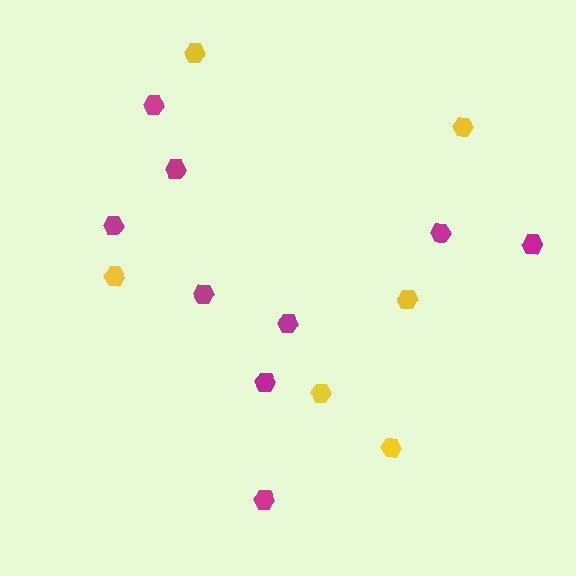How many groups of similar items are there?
There are 2 groups: one group of yellow hexagons (6) and one group of magenta hexagons (9).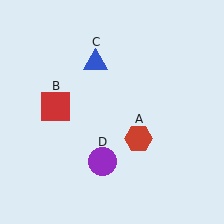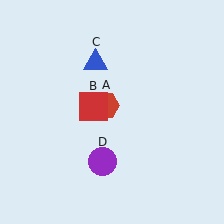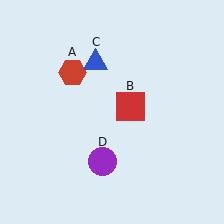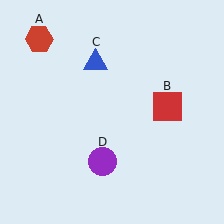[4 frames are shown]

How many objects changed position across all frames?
2 objects changed position: red hexagon (object A), red square (object B).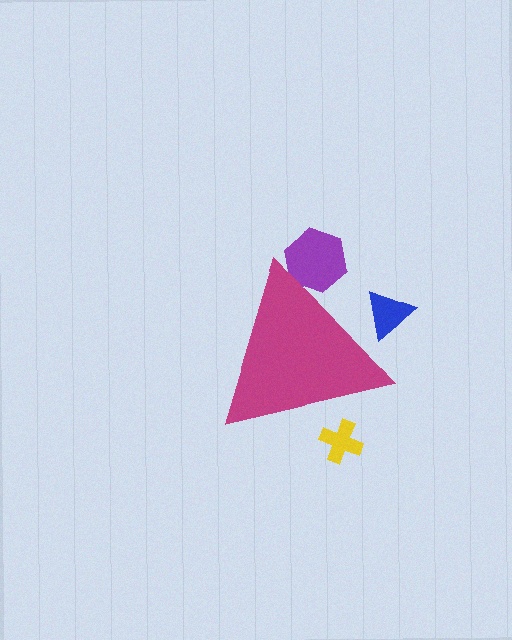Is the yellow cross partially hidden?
Yes, the yellow cross is partially hidden behind the magenta triangle.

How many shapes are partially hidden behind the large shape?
3 shapes are partially hidden.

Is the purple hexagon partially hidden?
Yes, the purple hexagon is partially hidden behind the magenta triangle.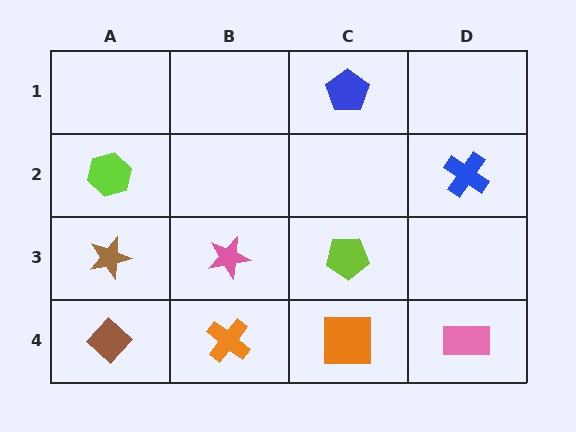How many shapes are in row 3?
3 shapes.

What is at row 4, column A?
A brown diamond.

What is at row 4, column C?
An orange square.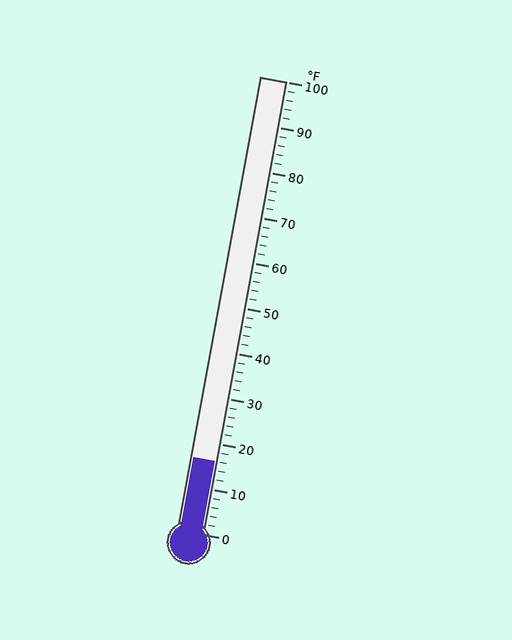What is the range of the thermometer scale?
The thermometer scale ranges from 0°F to 100°F.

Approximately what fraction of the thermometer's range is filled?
The thermometer is filled to approximately 15% of its range.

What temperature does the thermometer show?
The thermometer shows approximately 16°F.